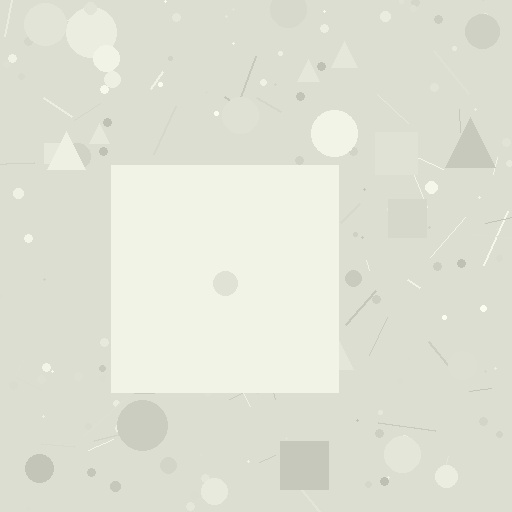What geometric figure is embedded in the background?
A square is embedded in the background.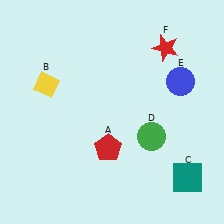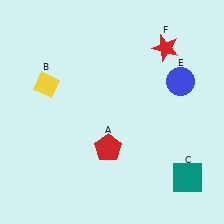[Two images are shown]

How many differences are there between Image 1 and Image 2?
There is 1 difference between the two images.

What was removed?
The green circle (D) was removed in Image 2.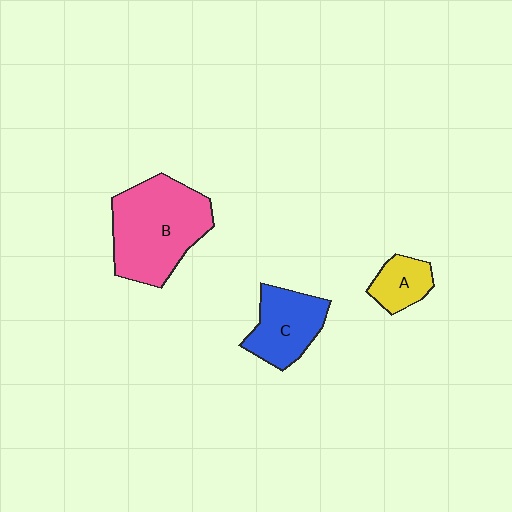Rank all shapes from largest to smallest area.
From largest to smallest: B (pink), C (blue), A (yellow).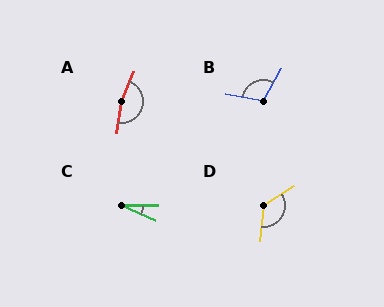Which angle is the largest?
A, at approximately 165 degrees.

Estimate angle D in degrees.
Approximately 128 degrees.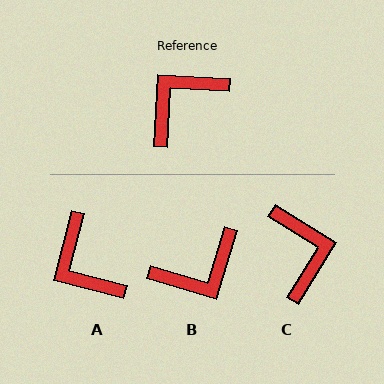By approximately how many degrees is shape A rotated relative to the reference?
Approximately 79 degrees counter-clockwise.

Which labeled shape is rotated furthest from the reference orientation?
B, about 167 degrees away.